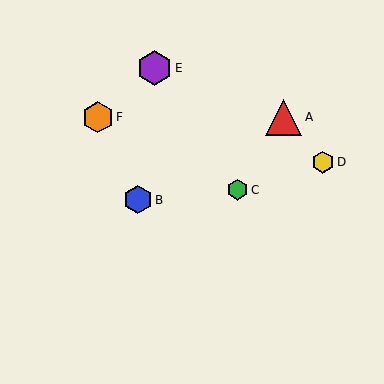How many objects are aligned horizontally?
2 objects (A, F) are aligned horizontally.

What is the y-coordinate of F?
Object F is at y≈117.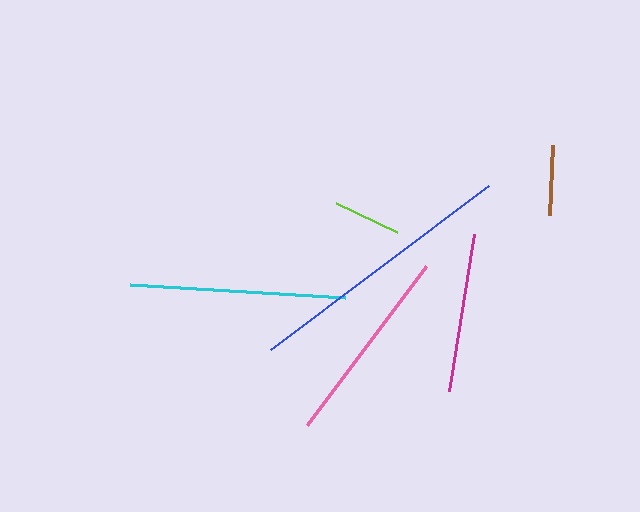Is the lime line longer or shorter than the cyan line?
The cyan line is longer than the lime line.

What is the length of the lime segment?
The lime segment is approximately 68 pixels long.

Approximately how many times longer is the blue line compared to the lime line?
The blue line is approximately 4.0 times the length of the lime line.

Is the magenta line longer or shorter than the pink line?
The pink line is longer than the magenta line.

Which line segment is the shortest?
The lime line is the shortest at approximately 68 pixels.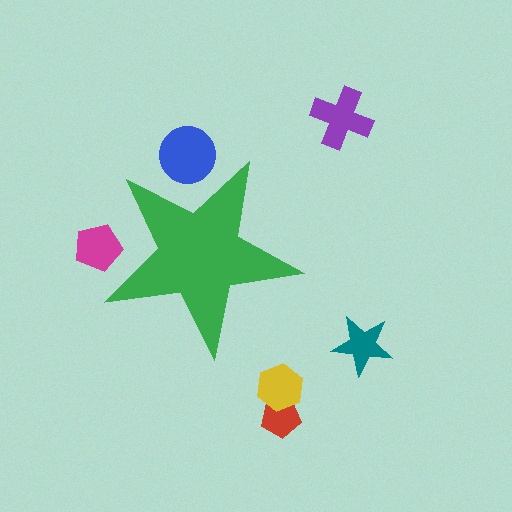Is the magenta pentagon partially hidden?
Yes, the magenta pentagon is partially hidden behind the green star.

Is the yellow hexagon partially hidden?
No, the yellow hexagon is fully visible.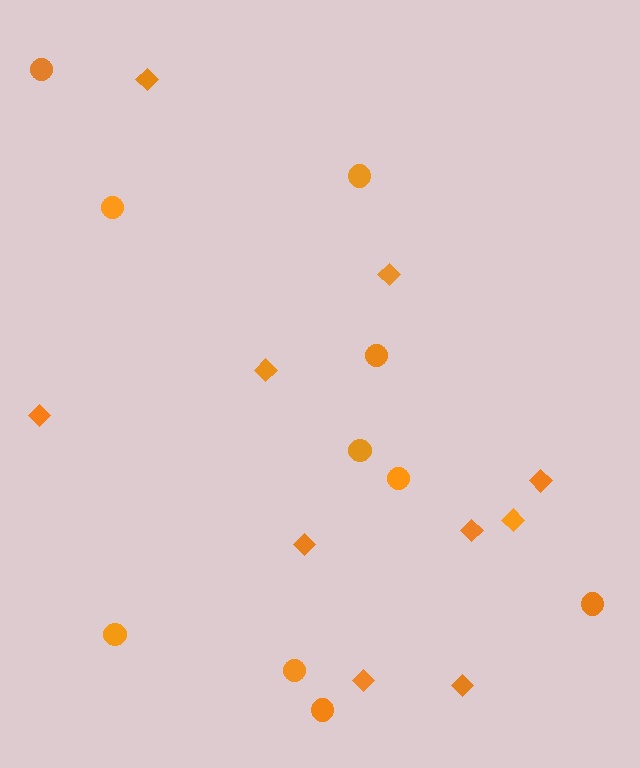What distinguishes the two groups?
There are 2 groups: one group of circles (10) and one group of diamonds (10).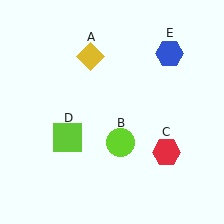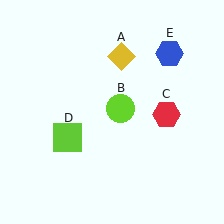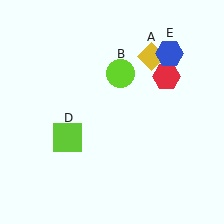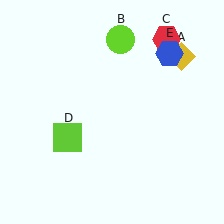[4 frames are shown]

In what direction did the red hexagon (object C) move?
The red hexagon (object C) moved up.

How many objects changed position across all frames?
3 objects changed position: yellow diamond (object A), lime circle (object B), red hexagon (object C).